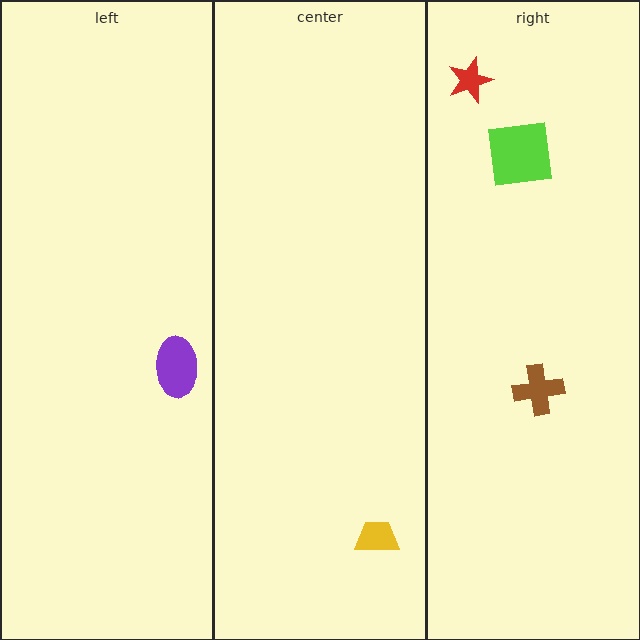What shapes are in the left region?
The purple ellipse.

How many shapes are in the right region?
3.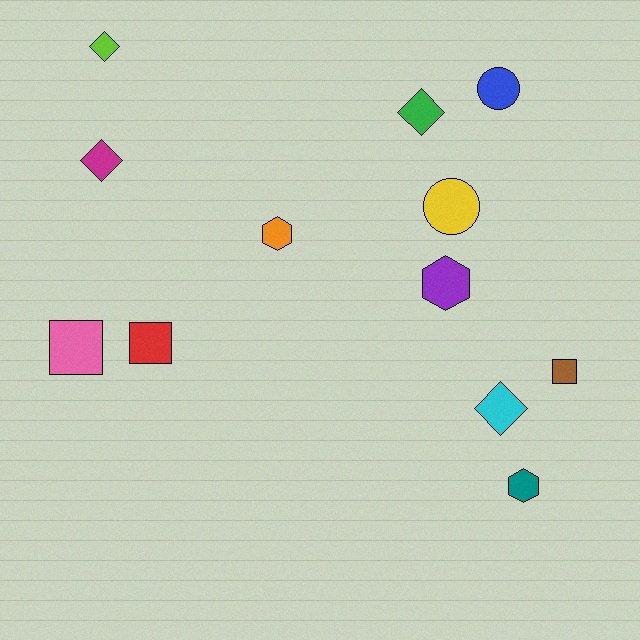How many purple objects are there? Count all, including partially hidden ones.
There is 1 purple object.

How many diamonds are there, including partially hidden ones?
There are 4 diamonds.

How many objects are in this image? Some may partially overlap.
There are 12 objects.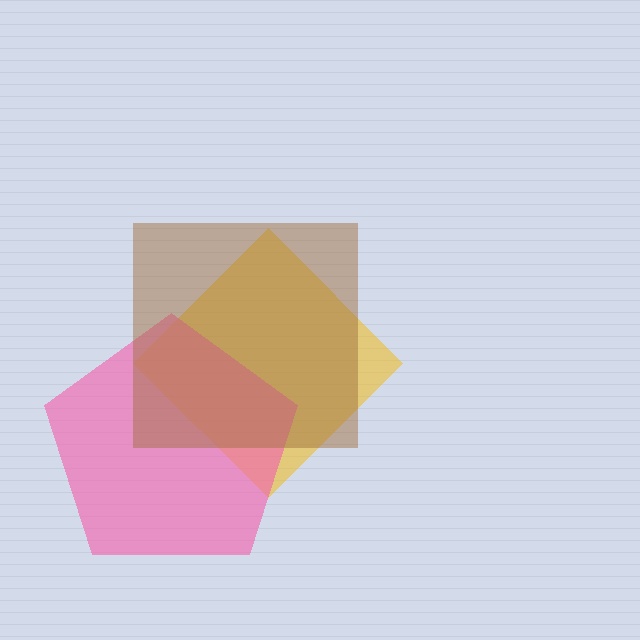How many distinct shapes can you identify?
There are 3 distinct shapes: a yellow diamond, a pink pentagon, a brown square.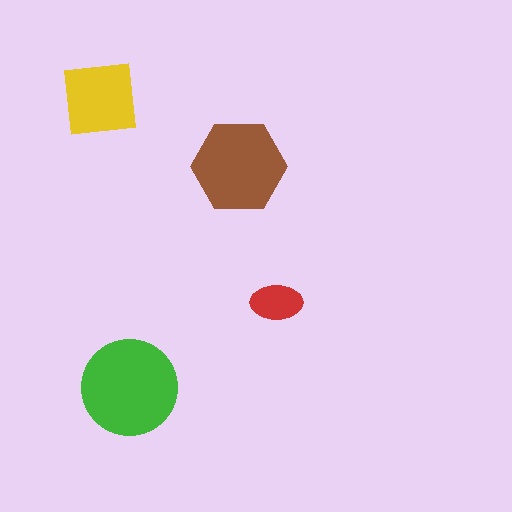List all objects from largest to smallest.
The green circle, the brown hexagon, the yellow square, the red ellipse.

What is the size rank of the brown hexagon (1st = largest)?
2nd.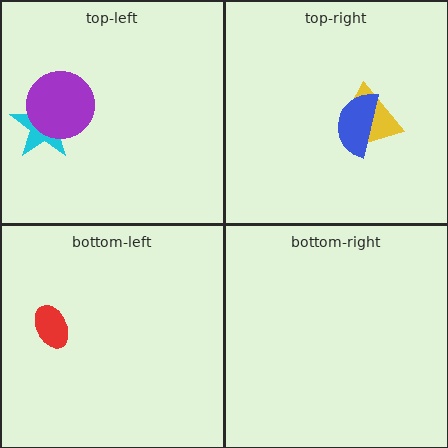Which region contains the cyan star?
The top-left region.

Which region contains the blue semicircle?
The top-right region.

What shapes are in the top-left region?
The cyan star, the purple circle.